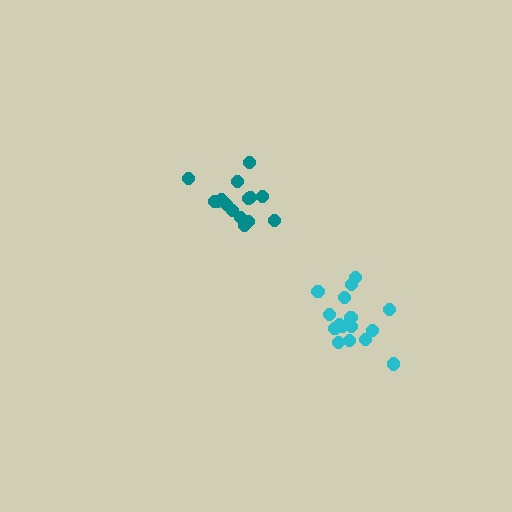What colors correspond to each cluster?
The clusters are colored: teal, cyan.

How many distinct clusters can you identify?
There are 2 distinct clusters.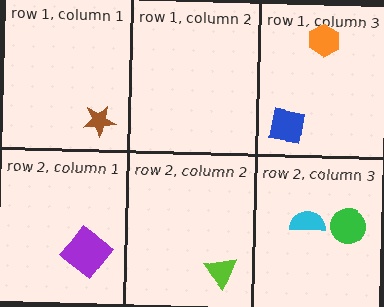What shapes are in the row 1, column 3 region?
The orange hexagon, the blue square.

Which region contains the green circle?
The row 2, column 3 region.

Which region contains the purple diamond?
The row 2, column 1 region.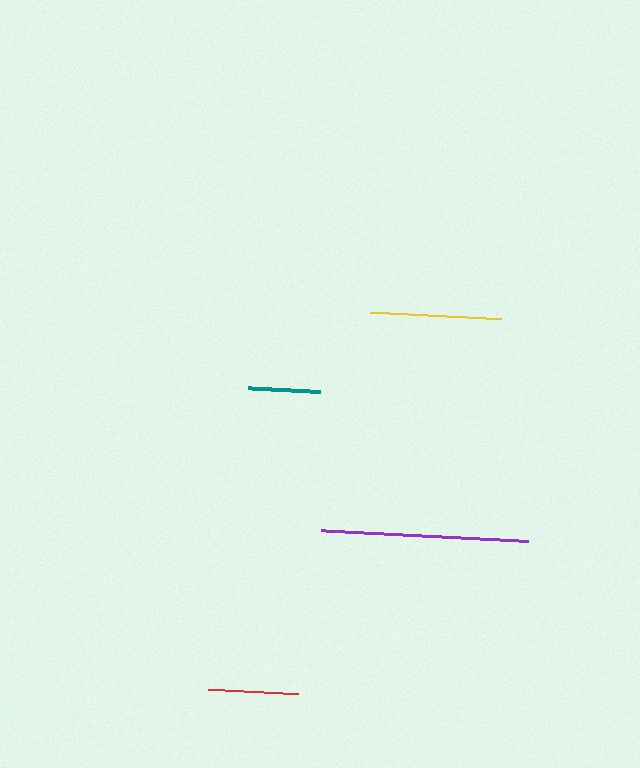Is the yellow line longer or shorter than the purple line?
The purple line is longer than the yellow line.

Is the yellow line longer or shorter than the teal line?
The yellow line is longer than the teal line.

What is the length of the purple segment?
The purple segment is approximately 208 pixels long.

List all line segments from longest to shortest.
From longest to shortest: purple, yellow, red, teal.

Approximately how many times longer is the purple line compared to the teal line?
The purple line is approximately 2.9 times the length of the teal line.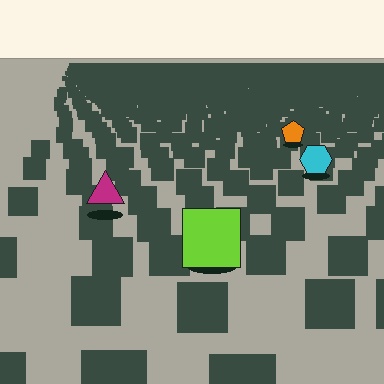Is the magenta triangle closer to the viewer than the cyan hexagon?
Yes. The magenta triangle is closer — you can tell from the texture gradient: the ground texture is coarser near it.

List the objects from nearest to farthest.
From nearest to farthest: the lime square, the magenta triangle, the cyan hexagon, the orange pentagon.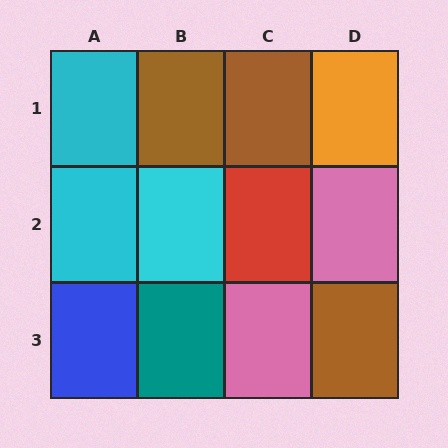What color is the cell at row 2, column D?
Pink.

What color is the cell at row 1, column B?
Brown.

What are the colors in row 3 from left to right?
Blue, teal, pink, brown.